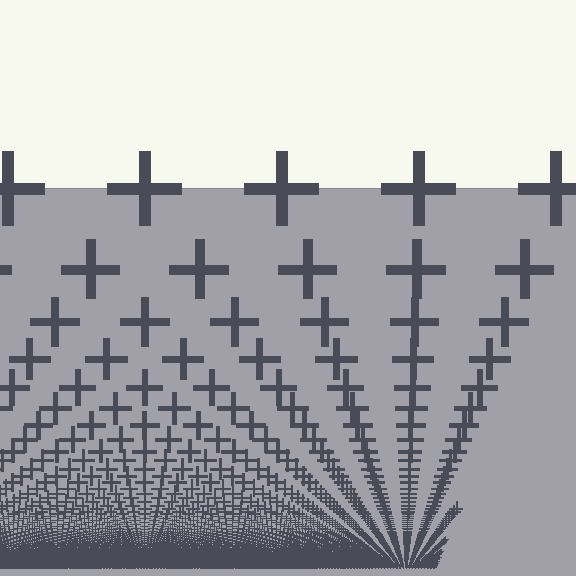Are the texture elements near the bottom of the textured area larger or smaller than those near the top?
Smaller. The gradient is inverted — elements near the bottom are smaller and denser.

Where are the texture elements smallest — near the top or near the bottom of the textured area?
Near the bottom.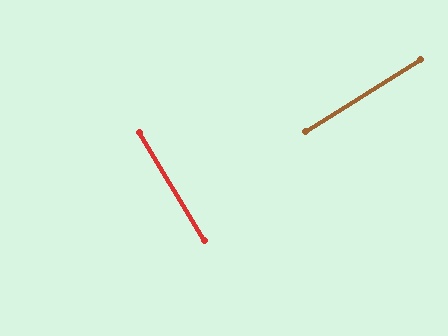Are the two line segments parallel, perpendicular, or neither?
Perpendicular — they meet at approximately 89°.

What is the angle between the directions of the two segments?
Approximately 89 degrees.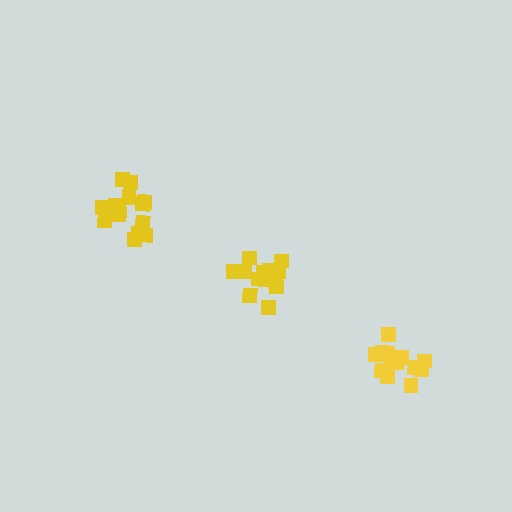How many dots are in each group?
Group 1: 15 dots, Group 2: 13 dots, Group 3: 15 dots (43 total).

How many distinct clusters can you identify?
There are 3 distinct clusters.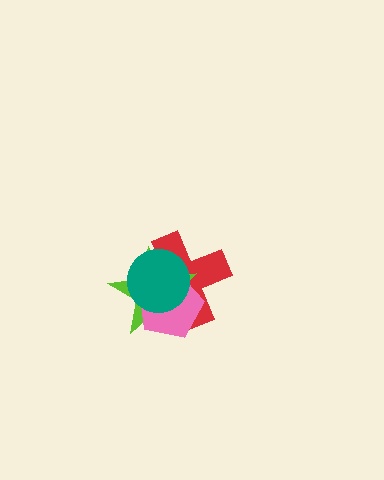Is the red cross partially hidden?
Yes, it is partially covered by another shape.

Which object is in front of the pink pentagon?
The teal circle is in front of the pink pentagon.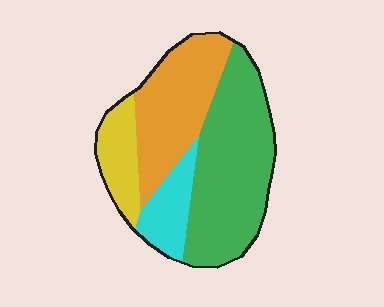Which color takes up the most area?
Green, at roughly 45%.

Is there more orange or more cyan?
Orange.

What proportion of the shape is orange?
Orange covers 30% of the shape.